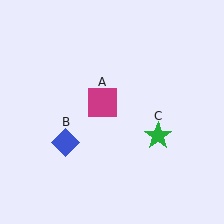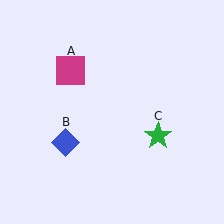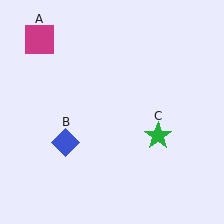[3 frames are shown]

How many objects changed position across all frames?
1 object changed position: magenta square (object A).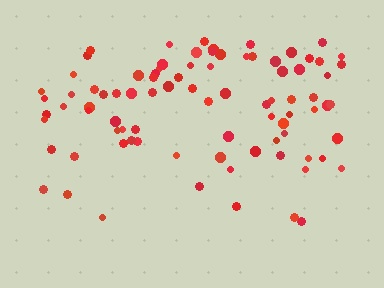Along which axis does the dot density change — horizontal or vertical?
Vertical.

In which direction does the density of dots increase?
From bottom to top, with the top side densest.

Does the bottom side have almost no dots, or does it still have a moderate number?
Still a moderate number, just noticeably fewer than the top.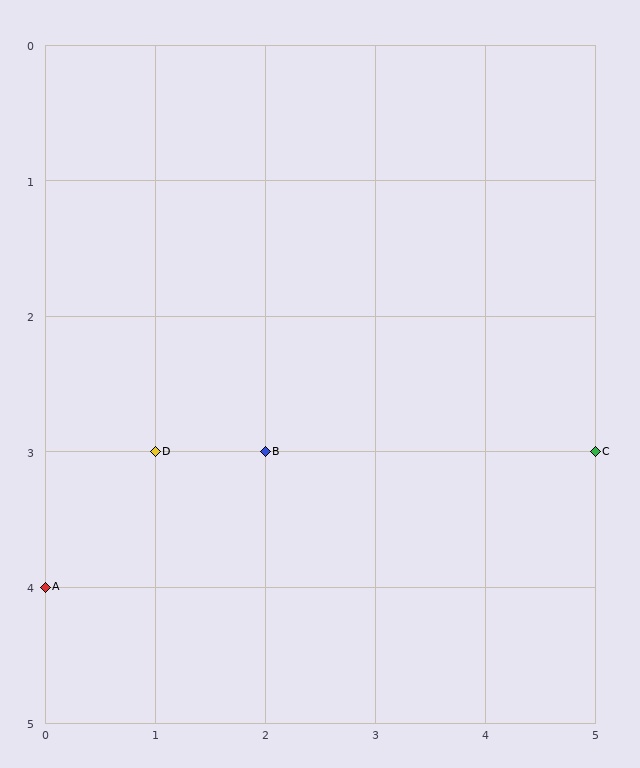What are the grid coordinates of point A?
Point A is at grid coordinates (0, 4).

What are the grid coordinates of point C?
Point C is at grid coordinates (5, 3).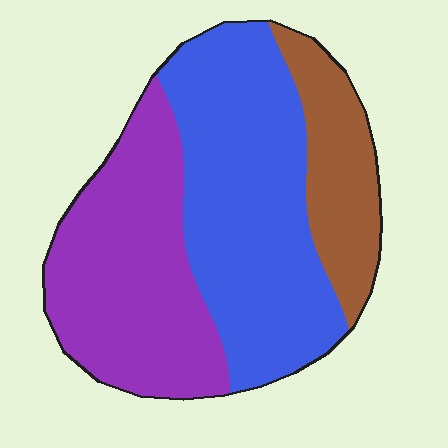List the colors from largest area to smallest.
From largest to smallest: blue, purple, brown.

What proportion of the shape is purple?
Purple takes up about three eighths (3/8) of the shape.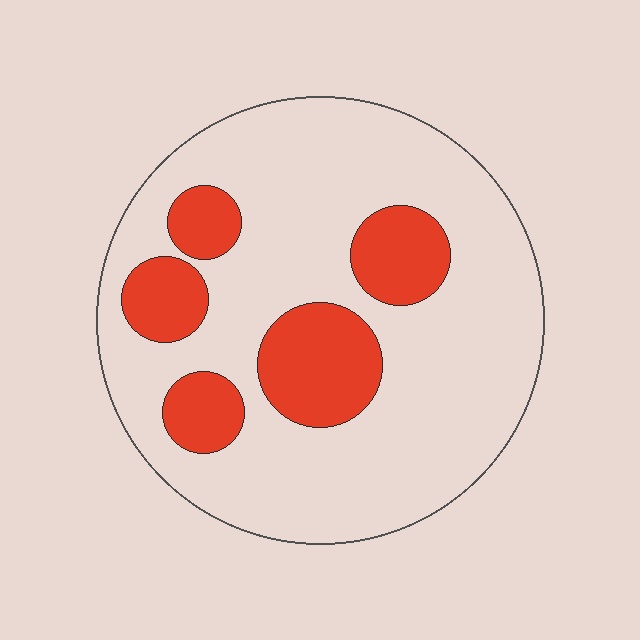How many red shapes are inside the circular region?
5.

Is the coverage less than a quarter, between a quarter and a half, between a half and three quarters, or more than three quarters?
Less than a quarter.